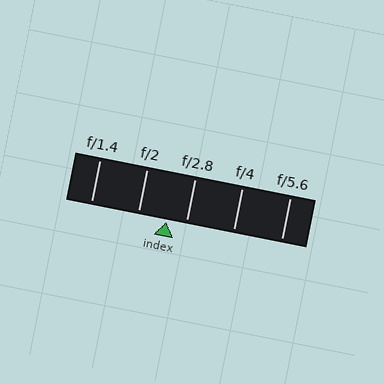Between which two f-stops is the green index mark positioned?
The index mark is between f/2 and f/2.8.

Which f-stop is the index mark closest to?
The index mark is closest to f/2.8.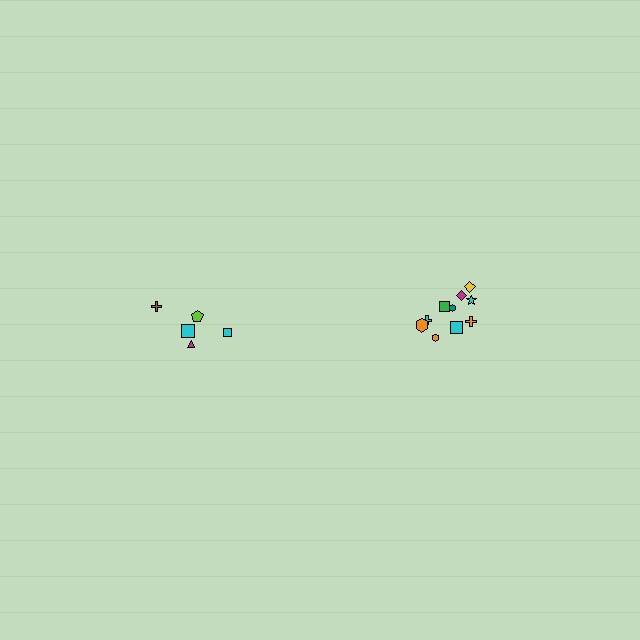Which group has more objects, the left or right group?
The right group.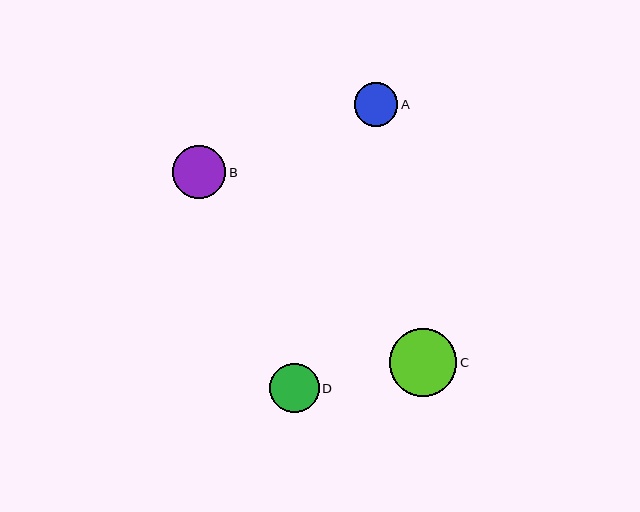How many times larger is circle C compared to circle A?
Circle C is approximately 1.5 times the size of circle A.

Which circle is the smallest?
Circle A is the smallest with a size of approximately 44 pixels.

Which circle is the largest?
Circle C is the largest with a size of approximately 67 pixels.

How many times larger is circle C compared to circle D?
Circle C is approximately 1.4 times the size of circle D.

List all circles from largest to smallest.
From largest to smallest: C, B, D, A.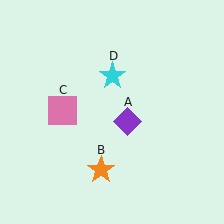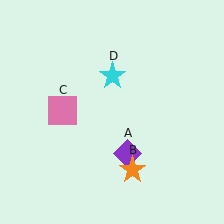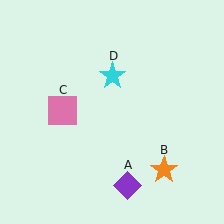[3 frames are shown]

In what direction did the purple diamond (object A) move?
The purple diamond (object A) moved down.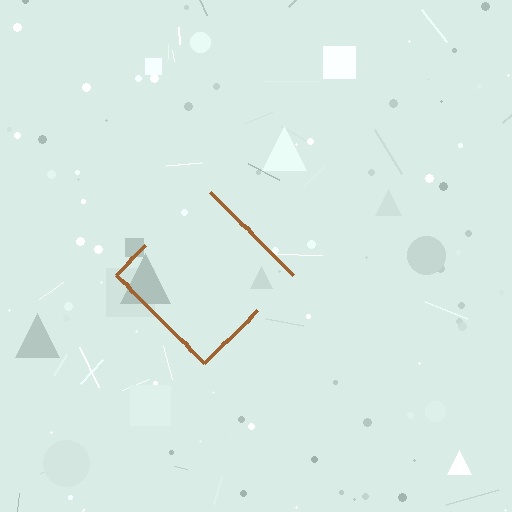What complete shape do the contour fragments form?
The contour fragments form a diamond.